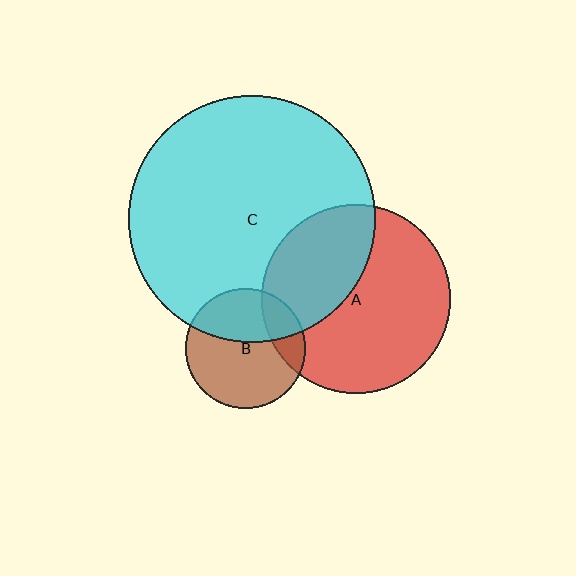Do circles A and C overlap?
Yes.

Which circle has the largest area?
Circle C (cyan).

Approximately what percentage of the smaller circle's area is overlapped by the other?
Approximately 35%.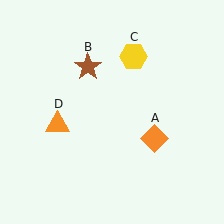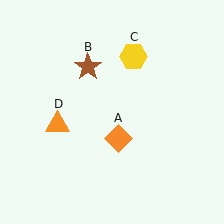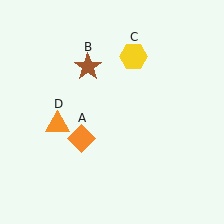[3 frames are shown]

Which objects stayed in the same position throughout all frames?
Brown star (object B) and yellow hexagon (object C) and orange triangle (object D) remained stationary.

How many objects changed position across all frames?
1 object changed position: orange diamond (object A).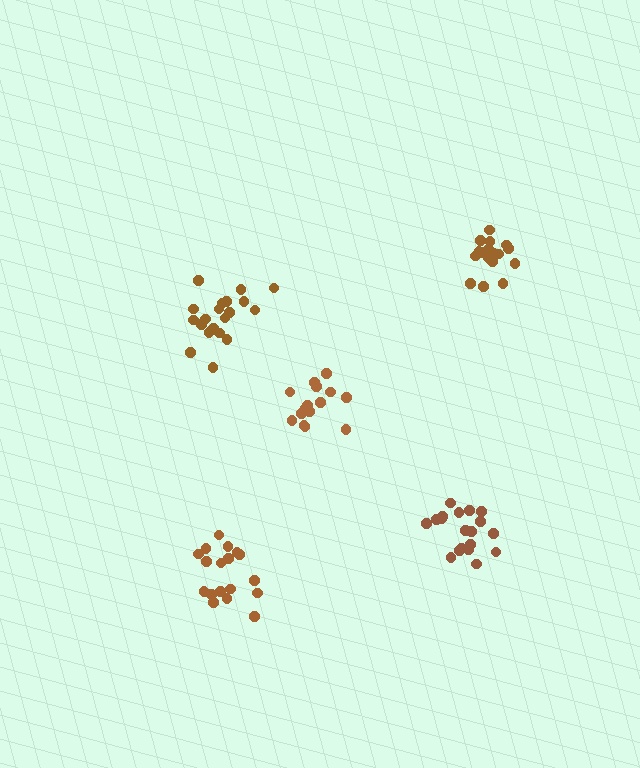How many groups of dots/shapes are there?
There are 5 groups.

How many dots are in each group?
Group 1: 18 dots, Group 2: 20 dots, Group 3: 19 dots, Group 4: 18 dots, Group 5: 15 dots (90 total).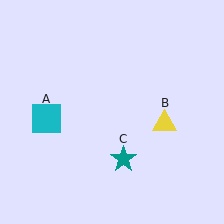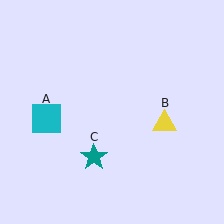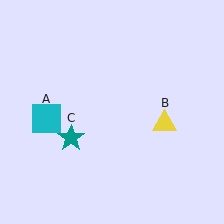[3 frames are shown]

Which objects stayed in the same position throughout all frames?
Cyan square (object A) and yellow triangle (object B) remained stationary.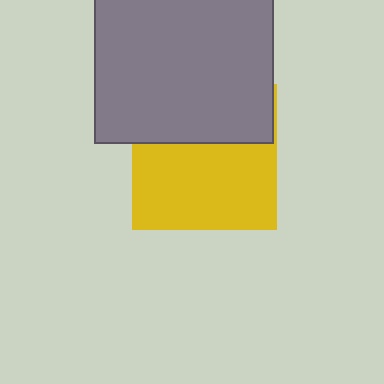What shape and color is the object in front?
The object in front is a gray square.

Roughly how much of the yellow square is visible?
About half of it is visible (roughly 60%).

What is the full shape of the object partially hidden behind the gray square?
The partially hidden object is a yellow square.